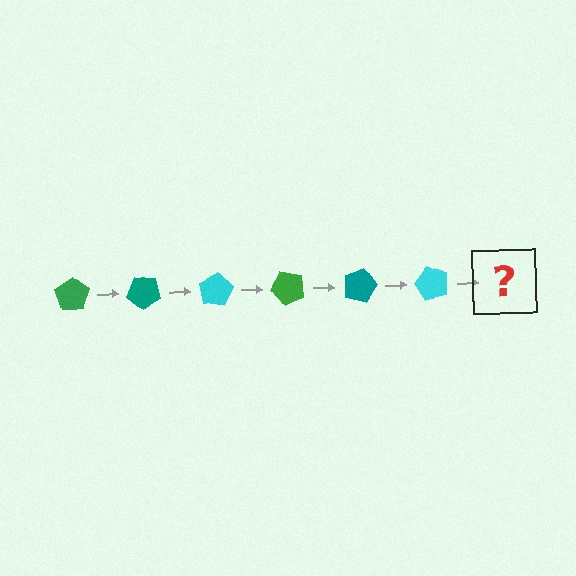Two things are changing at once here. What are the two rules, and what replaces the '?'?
The two rules are that it rotates 40 degrees each step and the color cycles through green, teal, and cyan. The '?' should be a green pentagon, rotated 240 degrees from the start.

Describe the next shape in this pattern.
It should be a green pentagon, rotated 240 degrees from the start.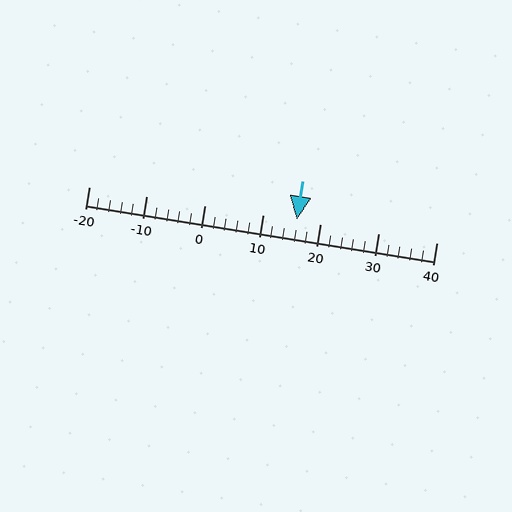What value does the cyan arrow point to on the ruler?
The cyan arrow points to approximately 16.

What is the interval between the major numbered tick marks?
The major tick marks are spaced 10 units apart.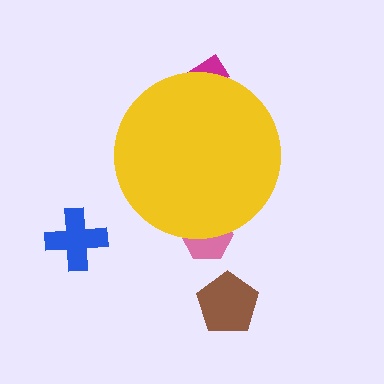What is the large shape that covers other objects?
A yellow circle.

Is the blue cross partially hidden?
No, the blue cross is fully visible.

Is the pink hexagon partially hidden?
Yes, the pink hexagon is partially hidden behind the yellow circle.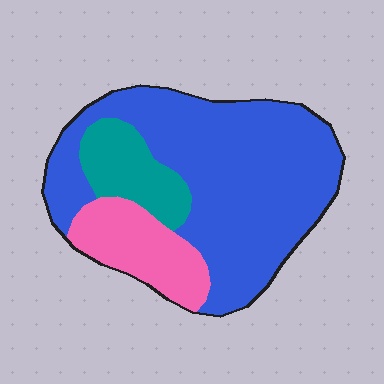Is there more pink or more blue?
Blue.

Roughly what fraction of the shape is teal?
Teal covers 14% of the shape.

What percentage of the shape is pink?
Pink takes up about one sixth (1/6) of the shape.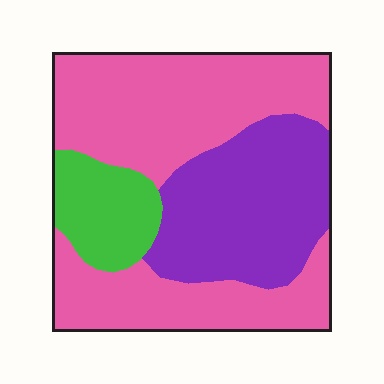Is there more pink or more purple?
Pink.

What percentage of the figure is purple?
Purple takes up about one third (1/3) of the figure.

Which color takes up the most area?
Pink, at roughly 55%.